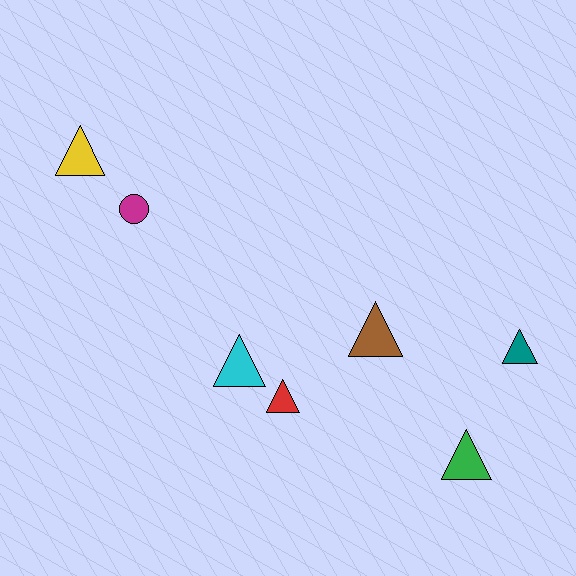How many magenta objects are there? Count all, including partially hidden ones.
There is 1 magenta object.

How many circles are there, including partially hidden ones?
There is 1 circle.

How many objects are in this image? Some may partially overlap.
There are 7 objects.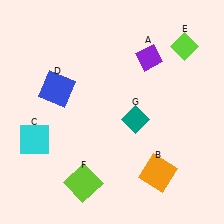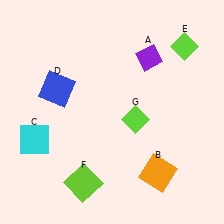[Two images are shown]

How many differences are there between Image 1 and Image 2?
There is 1 difference between the two images.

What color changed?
The diamond (G) changed from teal in Image 1 to lime in Image 2.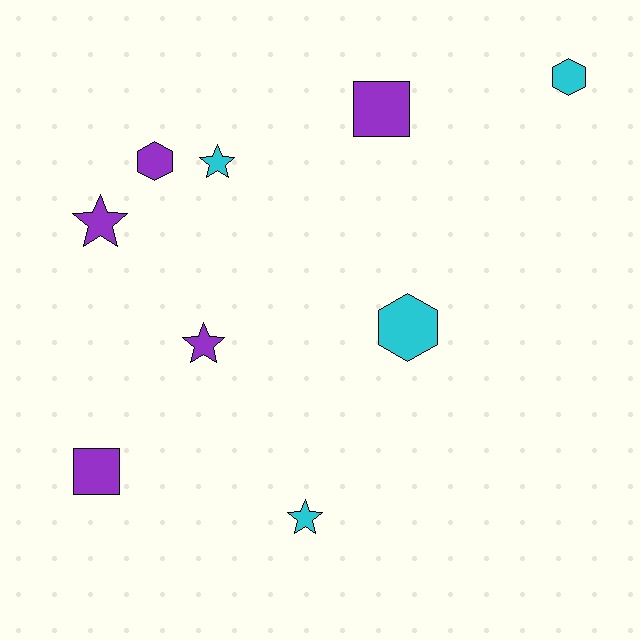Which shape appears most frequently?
Star, with 4 objects.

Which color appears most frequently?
Purple, with 5 objects.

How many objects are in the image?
There are 9 objects.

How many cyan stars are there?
There are 2 cyan stars.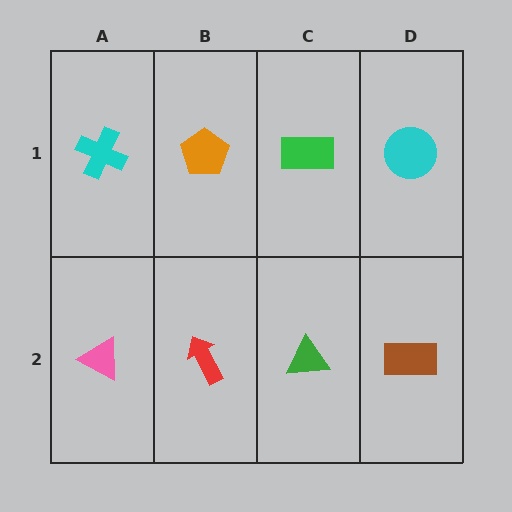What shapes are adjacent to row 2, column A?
A cyan cross (row 1, column A), a red arrow (row 2, column B).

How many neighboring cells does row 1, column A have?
2.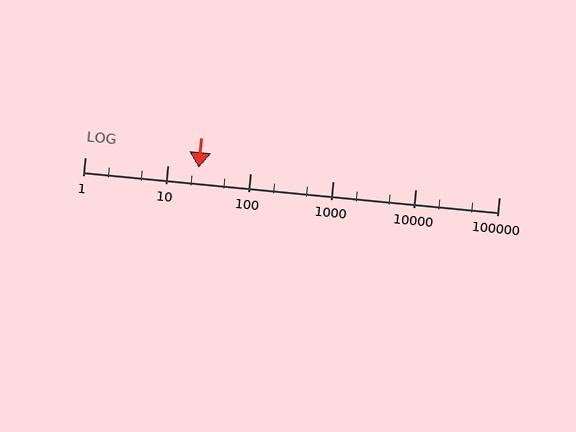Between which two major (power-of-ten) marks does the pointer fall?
The pointer is between 10 and 100.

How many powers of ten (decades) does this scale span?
The scale spans 5 decades, from 1 to 100000.